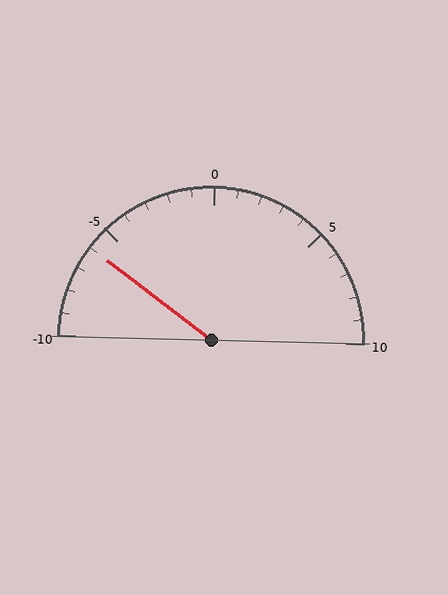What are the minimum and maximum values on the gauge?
The gauge ranges from -10 to 10.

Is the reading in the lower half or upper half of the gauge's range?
The reading is in the lower half of the range (-10 to 10).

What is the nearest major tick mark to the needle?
The nearest major tick mark is -5.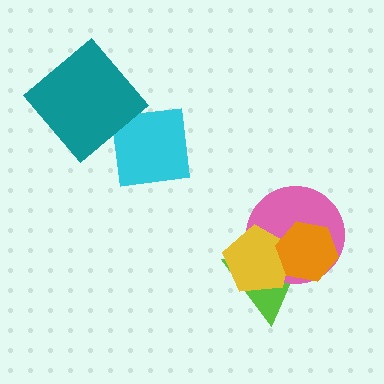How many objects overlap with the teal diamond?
0 objects overlap with the teal diamond.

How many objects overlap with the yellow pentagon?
3 objects overlap with the yellow pentagon.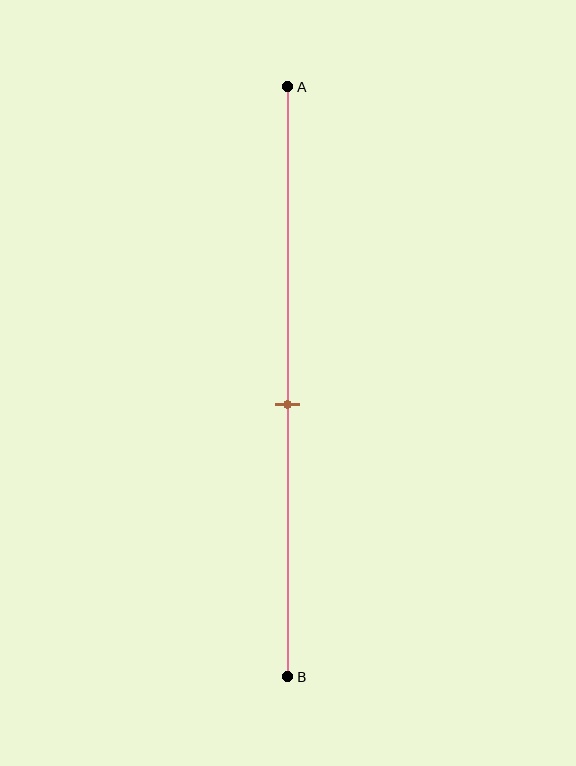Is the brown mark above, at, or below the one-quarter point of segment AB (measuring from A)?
The brown mark is below the one-quarter point of segment AB.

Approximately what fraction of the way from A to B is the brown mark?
The brown mark is approximately 55% of the way from A to B.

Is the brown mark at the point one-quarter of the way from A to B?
No, the mark is at about 55% from A, not at the 25% one-quarter point.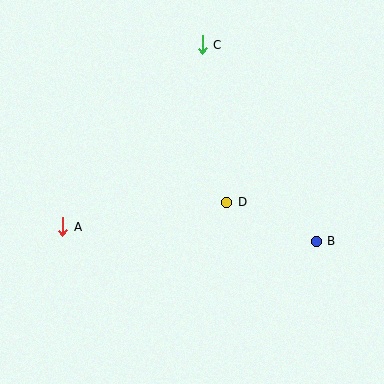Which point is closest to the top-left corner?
Point C is closest to the top-left corner.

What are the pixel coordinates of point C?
Point C is at (202, 45).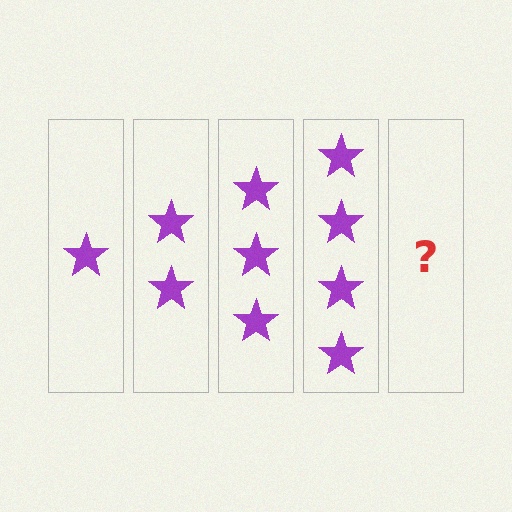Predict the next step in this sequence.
The next step is 5 stars.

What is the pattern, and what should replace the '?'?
The pattern is that each step adds one more star. The '?' should be 5 stars.